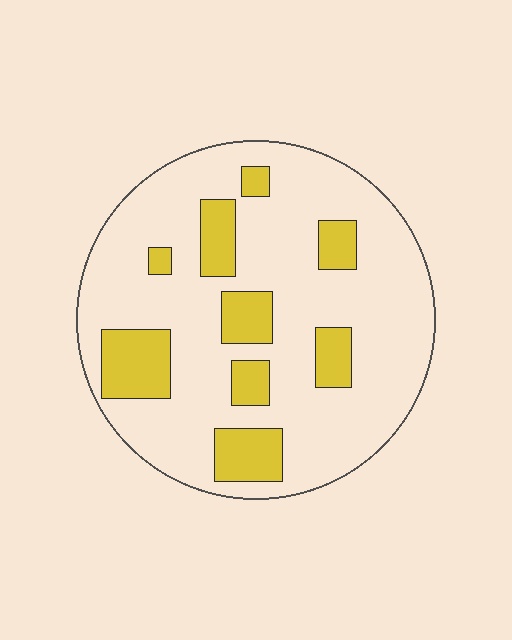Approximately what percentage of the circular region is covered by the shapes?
Approximately 20%.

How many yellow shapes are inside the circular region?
9.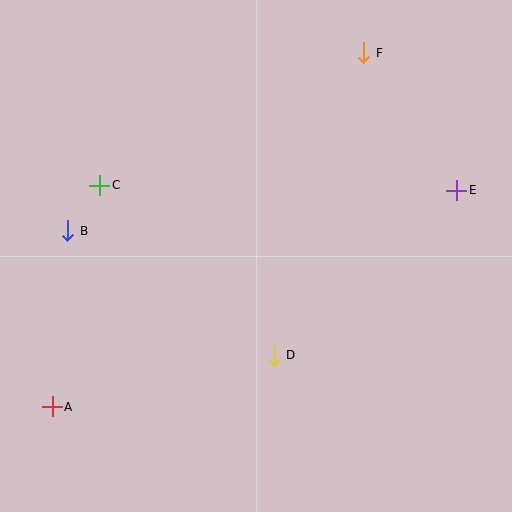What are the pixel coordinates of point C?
Point C is at (100, 185).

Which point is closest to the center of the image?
Point D at (274, 355) is closest to the center.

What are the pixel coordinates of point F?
Point F is at (364, 53).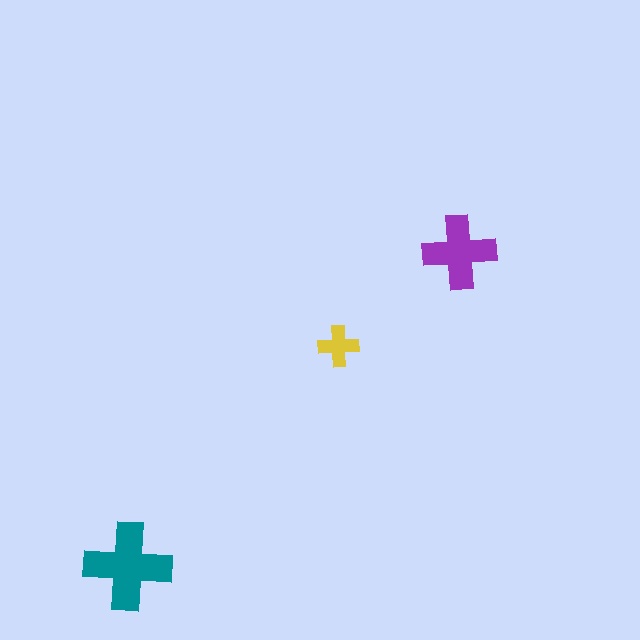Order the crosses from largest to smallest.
the teal one, the purple one, the yellow one.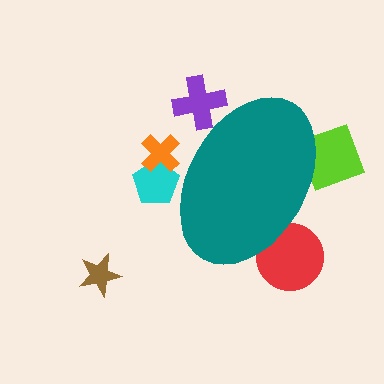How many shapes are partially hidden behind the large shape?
5 shapes are partially hidden.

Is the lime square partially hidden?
Yes, the lime square is partially hidden behind the teal ellipse.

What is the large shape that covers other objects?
A teal ellipse.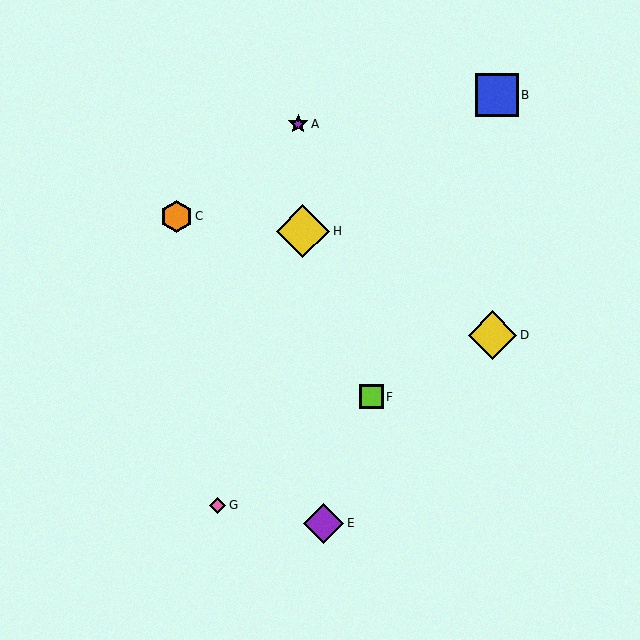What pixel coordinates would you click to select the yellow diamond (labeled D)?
Click at (493, 335) to select the yellow diamond D.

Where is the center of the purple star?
The center of the purple star is at (298, 124).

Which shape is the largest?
The yellow diamond (labeled H) is the largest.